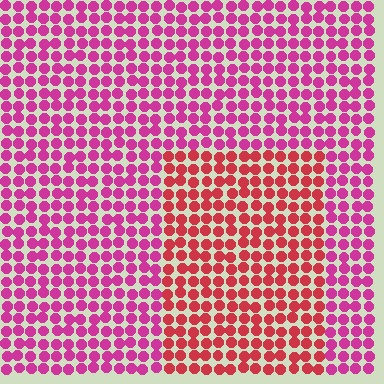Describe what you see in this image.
The image is filled with small magenta elements in a uniform arrangement. A rectangle-shaped region is visible where the elements are tinted to a slightly different hue, forming a subtle color boundary.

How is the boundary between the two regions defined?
The boundary is defined purely by a slight shift in hue (about 34 degrees). Spacing, size, and orientation are identical on both sides.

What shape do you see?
I see a rectangle.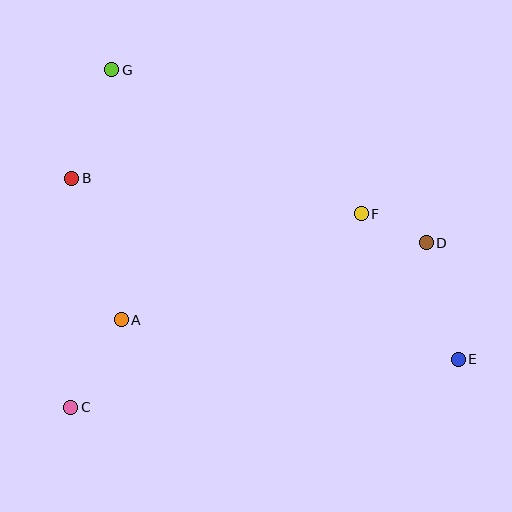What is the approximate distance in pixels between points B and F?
The distance between B and F is approximately 292 pixels.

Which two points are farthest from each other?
Points E and G are farthest from each other.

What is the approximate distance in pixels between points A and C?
The distance between A and C is approximately 101 pixels.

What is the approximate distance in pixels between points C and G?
The distance between C and G is approximately 340 pixels.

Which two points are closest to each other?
Points D and F are closest to each other.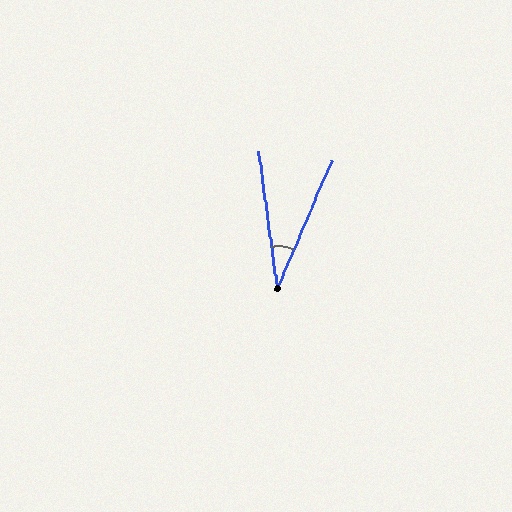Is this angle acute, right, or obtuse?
It is acute.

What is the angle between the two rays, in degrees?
Approximately 31 degrees.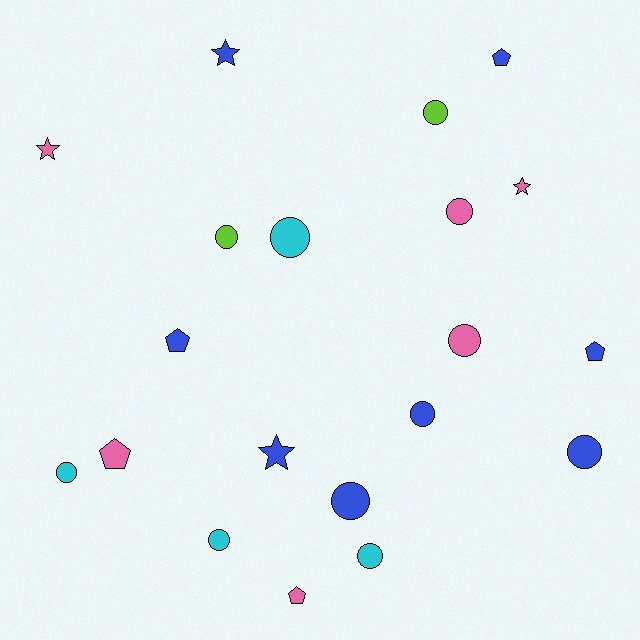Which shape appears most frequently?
Circle, with 11 objects.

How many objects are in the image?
There are 20 objects.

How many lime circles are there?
There are 2 lime circles.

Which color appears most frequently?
Blue, with 8 objects.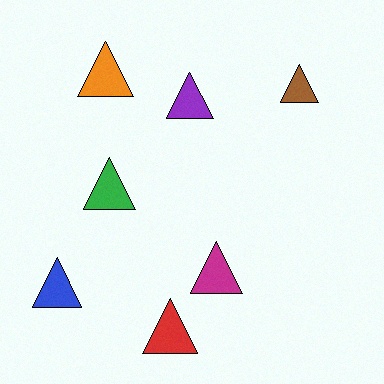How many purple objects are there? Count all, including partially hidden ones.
There is 1 purple object.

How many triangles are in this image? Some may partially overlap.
There are 7 triangles.